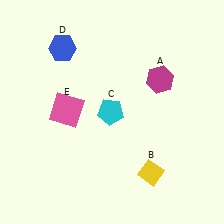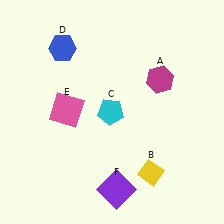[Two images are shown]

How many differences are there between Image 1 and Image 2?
There is 1 difference between the two images.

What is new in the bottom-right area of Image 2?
A purple square (F) was added in the bottom-right area of Image 2.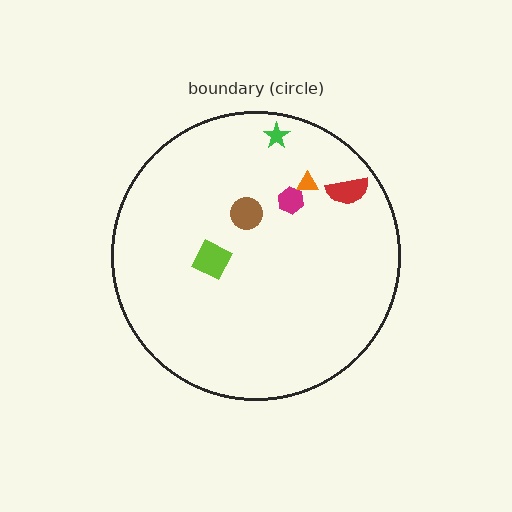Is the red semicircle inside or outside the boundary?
Inside.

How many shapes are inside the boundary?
6 inside, 0 outside.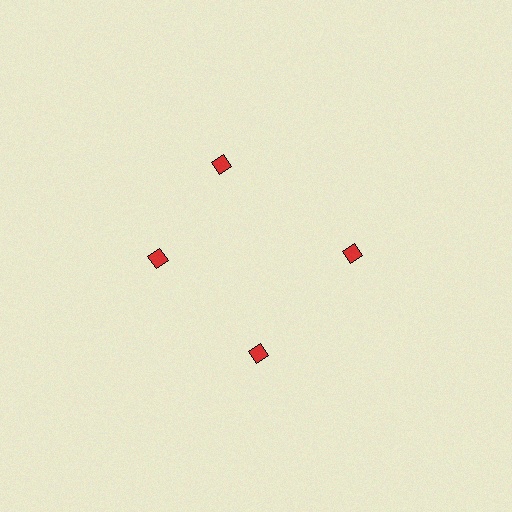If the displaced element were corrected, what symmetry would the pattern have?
It would have 4-fold rotational symmetry — the pattern would map onto itself every 90 degrees.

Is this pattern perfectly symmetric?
No. The 4 red diamonds are arranged in a ring, but one element near the 12 o'clock position is rotated out of alignment along the ring, breaking the 4-fold rotational symmetry.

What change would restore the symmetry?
The symmetry would be restored by rotating it back into even spacing with its neighbors so that all 4 diamonds sit at equal angles and equal distance from the center.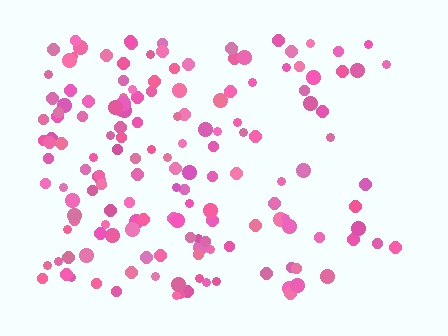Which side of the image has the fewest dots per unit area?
The right.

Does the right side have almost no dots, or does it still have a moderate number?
Still a moderate number, just noticeably fewer than the left.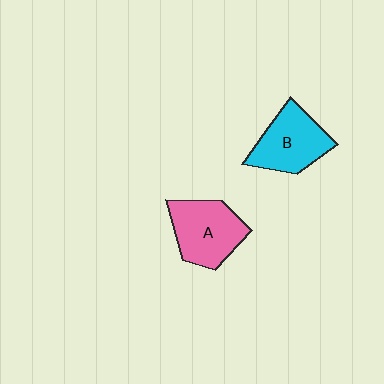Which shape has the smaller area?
Shape B (cyan).